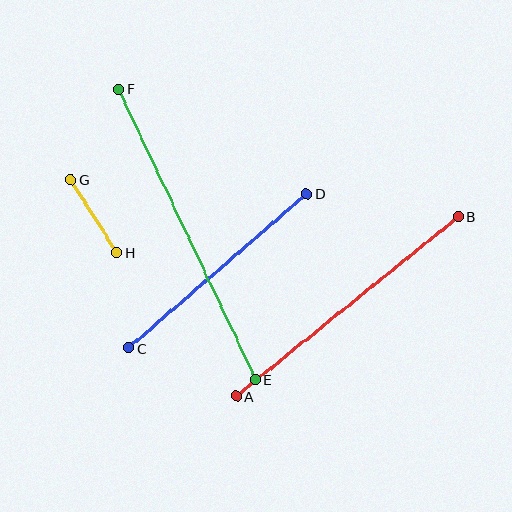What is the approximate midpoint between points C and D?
The midpoint is at approximately (218, 271) pixels.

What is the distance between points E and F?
The distance is approximately 321 pixels.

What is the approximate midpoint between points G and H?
The midpoint is at approximately (94, 216) pixels.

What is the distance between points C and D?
The distance is approximately 235 pixels.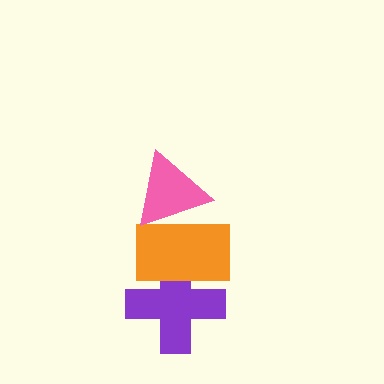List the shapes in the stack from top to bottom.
From top to bottom: the pink triangle, the orange rectangle, the purple cross.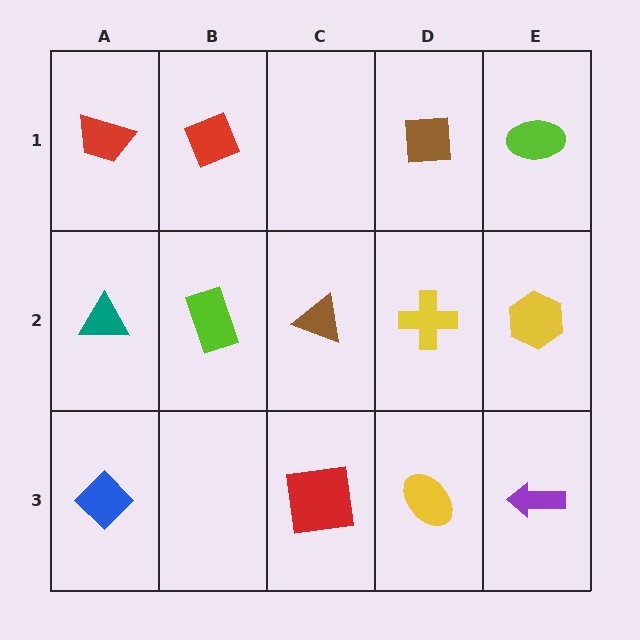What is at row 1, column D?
A brown square.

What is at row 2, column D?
A yellow cross.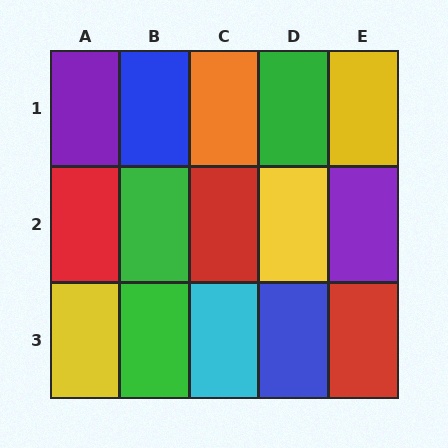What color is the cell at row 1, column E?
Yellow.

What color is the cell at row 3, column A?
Yellow.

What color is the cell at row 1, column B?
Blue.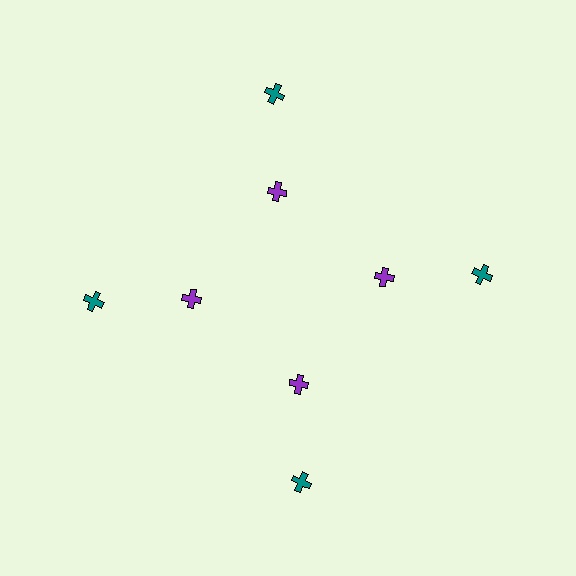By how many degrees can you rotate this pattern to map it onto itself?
The pattern maps onto itself every 90 degrees of rotation.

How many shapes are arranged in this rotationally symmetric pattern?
There are 8 shapes, arranged in 4 groups of 2.